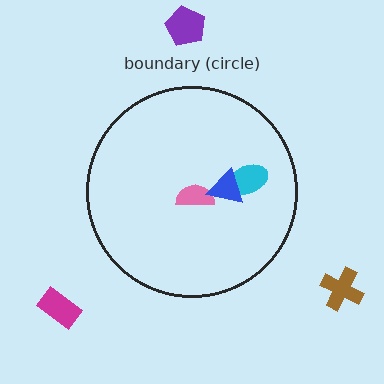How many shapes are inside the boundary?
3 inside, 3 outside.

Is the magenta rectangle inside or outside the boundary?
Outside.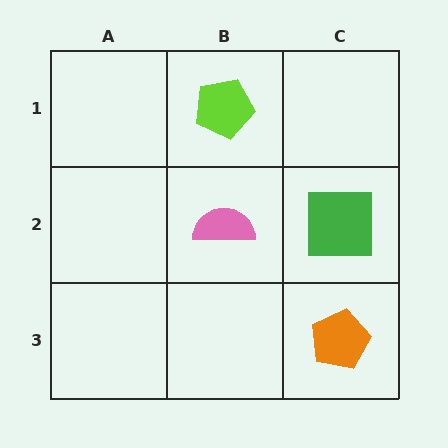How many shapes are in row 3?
1 shape.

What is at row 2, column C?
A green square.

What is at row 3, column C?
An orange pentagon.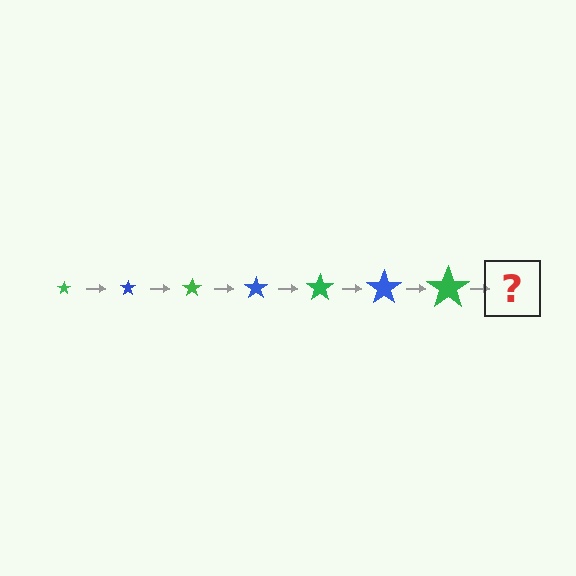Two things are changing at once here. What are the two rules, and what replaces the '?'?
The two rules are that the star grows larger each step and the color cycles through green and blue. The '?' should be a blue star, larger than the previous one.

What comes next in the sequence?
The next element should be a blue star, larger than the previous one.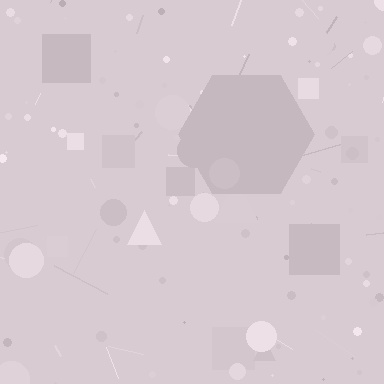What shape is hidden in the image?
A hexagon is hidden in the image.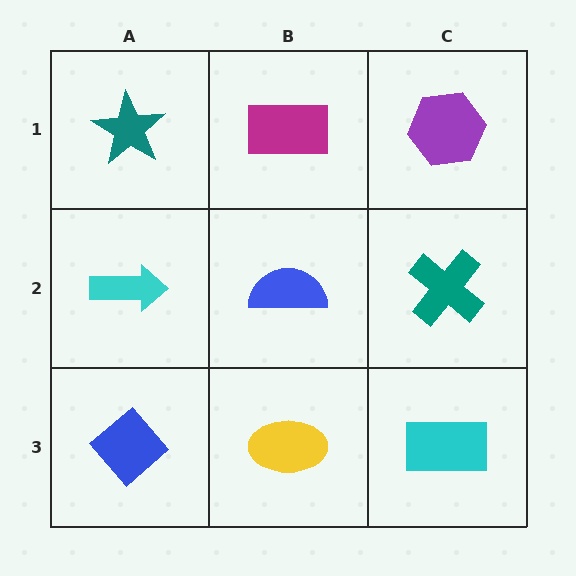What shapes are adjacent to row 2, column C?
A purple hexagon (row 1, column C), a cyan rectangle (row 3, column C), a blue semicircle (row 2, column B).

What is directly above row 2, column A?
A teal star.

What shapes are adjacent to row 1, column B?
A blue semicircle (row 2, column B), a teal star (row 1, column A), a purple hexagon (row 1, column C).